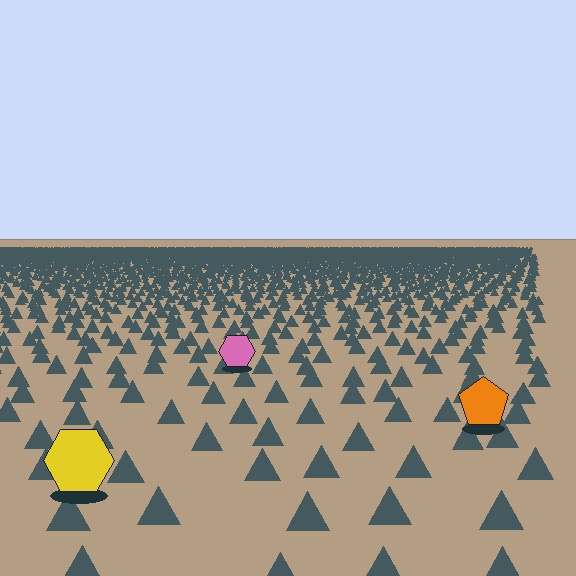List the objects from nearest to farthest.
From nearest to farthest: the yellow hexagon, the orange pentagon, the pink hexagon.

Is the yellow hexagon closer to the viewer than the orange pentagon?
Yes. The yellow hexagon is closer — you can tell from the texture gradient: the ground texture is coarser near it.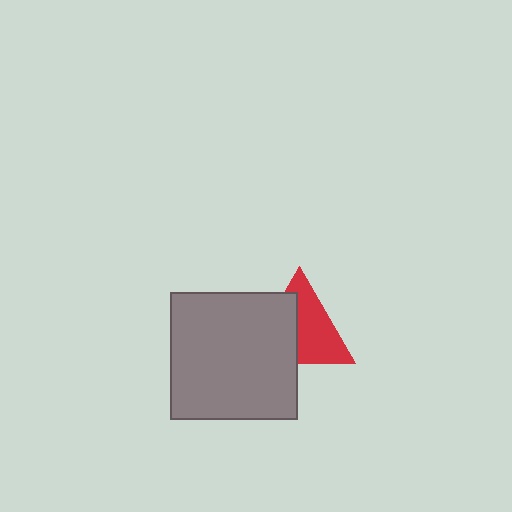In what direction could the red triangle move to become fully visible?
The red triangle could move right. That would shift it out from behind the gray square entirely.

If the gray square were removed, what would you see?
You would see the complete red triangle.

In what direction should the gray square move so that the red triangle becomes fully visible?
The gray square should move left. That is the shortest direction to clear the overlap and leave the red triangle fully visible.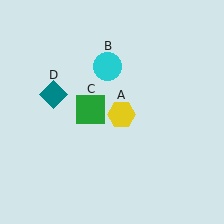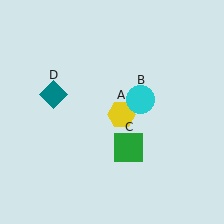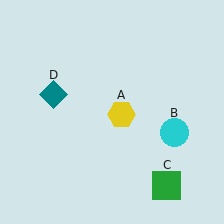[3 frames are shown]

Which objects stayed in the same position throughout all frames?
Yellow hexagon (object A) and teal diamond (object D) remained stationary.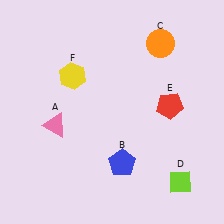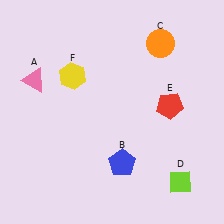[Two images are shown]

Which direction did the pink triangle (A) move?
The pink triangle (A) moved up.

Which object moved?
The pink triangle (A) moved up.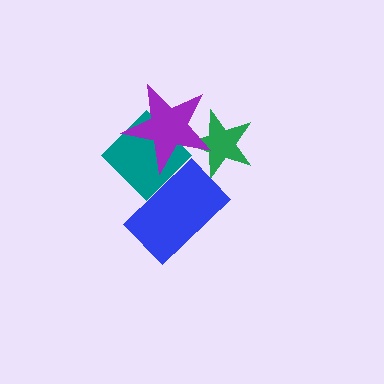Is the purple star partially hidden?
No, no other shape covers it.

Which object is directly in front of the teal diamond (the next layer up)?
The blue rectangle is directly in front of the teal diamond.